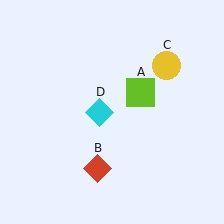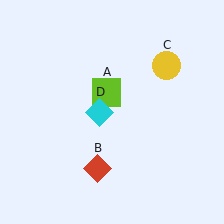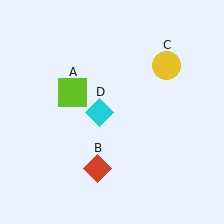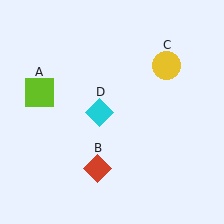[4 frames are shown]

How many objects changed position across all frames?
1 object changed position: lime square (object A).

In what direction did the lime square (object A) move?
The lime square (object A) moved left.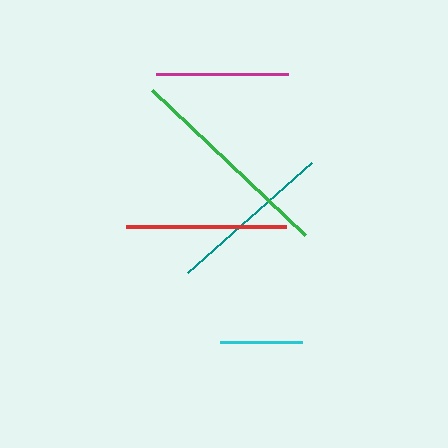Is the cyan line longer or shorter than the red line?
The red line is longer than the cyan line.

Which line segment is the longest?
The green line is the longest at approximately 210 pixels.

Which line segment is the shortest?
The cyan line is the shortest at approximately 82 pixels.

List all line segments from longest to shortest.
From longest to shortest: green, teal, red, magenta, cyan.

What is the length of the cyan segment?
The cyan segment is approximately 82 pixels long.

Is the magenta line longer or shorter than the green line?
The green line is longer than the magenta line.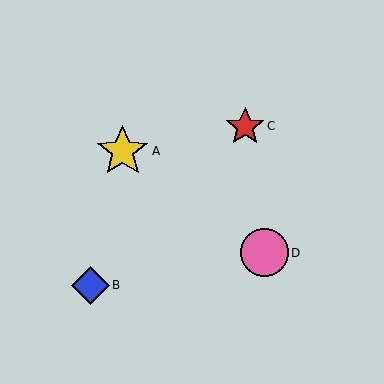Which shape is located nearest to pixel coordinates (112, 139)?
The yellow star (labeled A) at (123, 151) is nearest to that location.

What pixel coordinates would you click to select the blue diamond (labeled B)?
Click at (90, 285) to select the blue diamond B.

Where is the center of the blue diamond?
The center of the blue diamond is at (90, 285).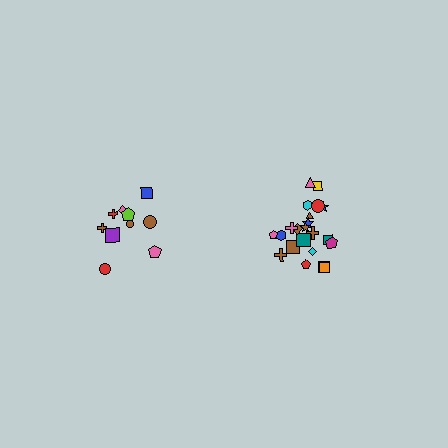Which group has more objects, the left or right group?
The right group.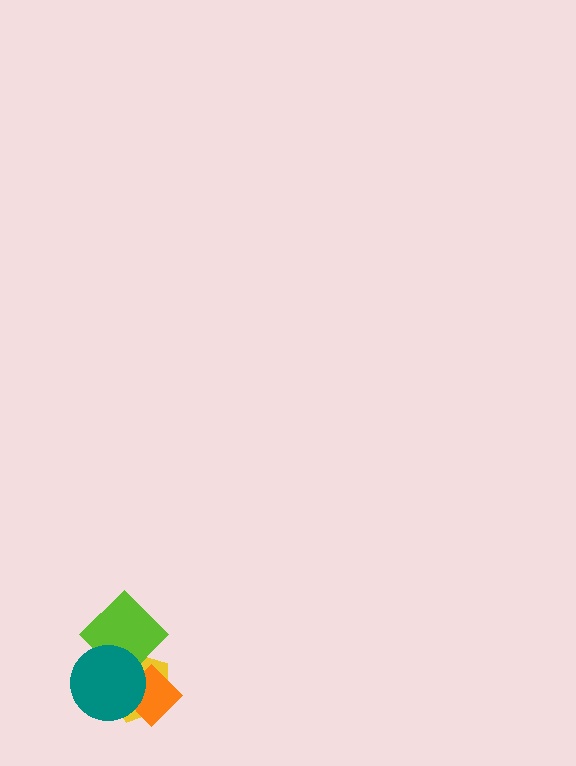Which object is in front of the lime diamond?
The teal circle is in front of the lime diamond.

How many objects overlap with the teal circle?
3 objects overlap with the teal circle.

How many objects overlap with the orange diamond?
3 objects overlap with the orange diamond.